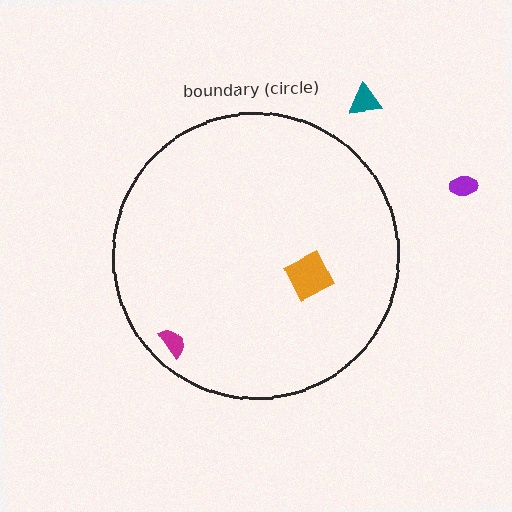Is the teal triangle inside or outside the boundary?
Outside.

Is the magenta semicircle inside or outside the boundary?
Inside.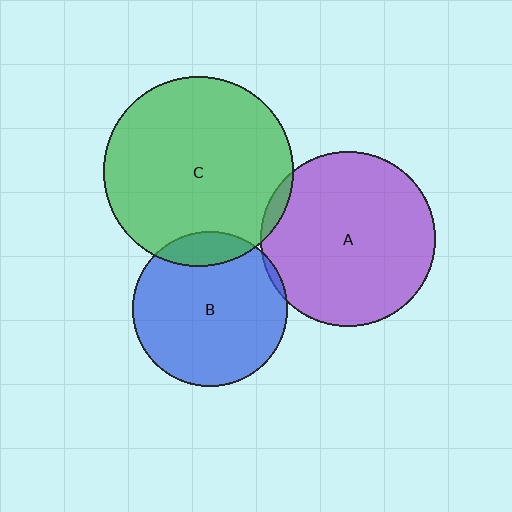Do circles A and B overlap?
Yes.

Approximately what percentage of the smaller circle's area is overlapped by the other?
Approximately 5%.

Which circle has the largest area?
Circle C (green).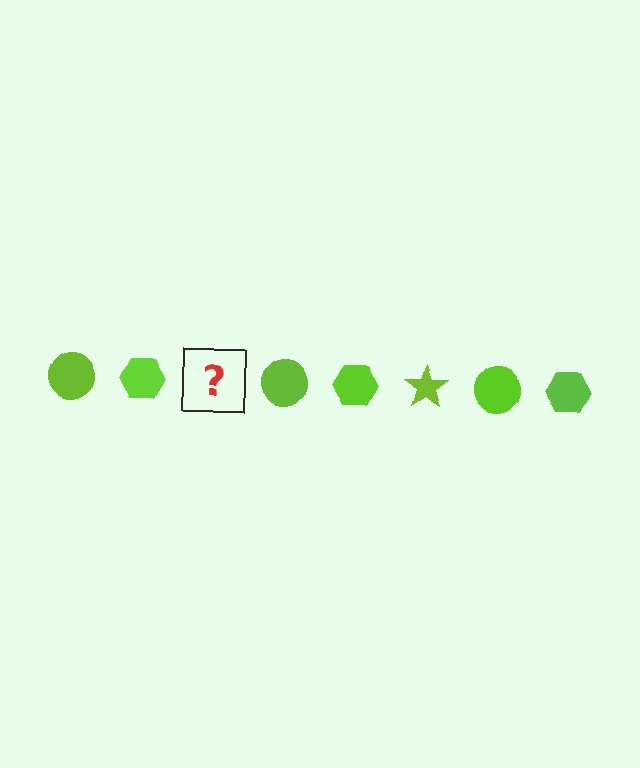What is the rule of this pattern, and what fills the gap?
The rule is that the pattern cycles through circle, hexagon, star shapes in lime. The gap should be filled with a lime star.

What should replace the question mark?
The question mark should be replaced with a lime star.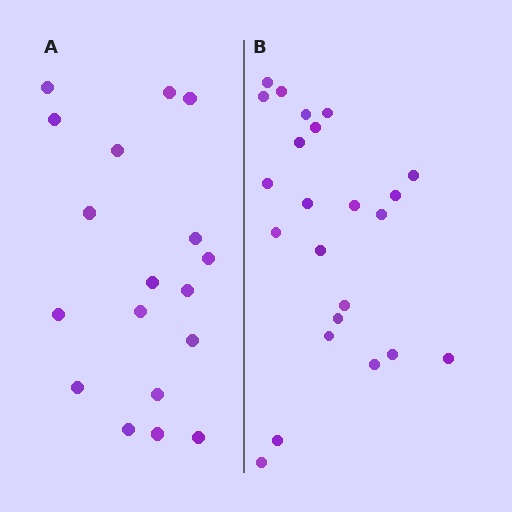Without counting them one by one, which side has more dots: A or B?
Region B (the right region) has more dots.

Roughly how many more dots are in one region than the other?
Region B has about 5 more dots than region A.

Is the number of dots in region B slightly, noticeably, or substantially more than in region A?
Region B has noticeably more, but not dramatically so. The ratio is roughly 1.3 to 1.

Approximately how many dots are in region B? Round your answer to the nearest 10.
About 20 dots. (The exact count is 23, which rounds to 20.)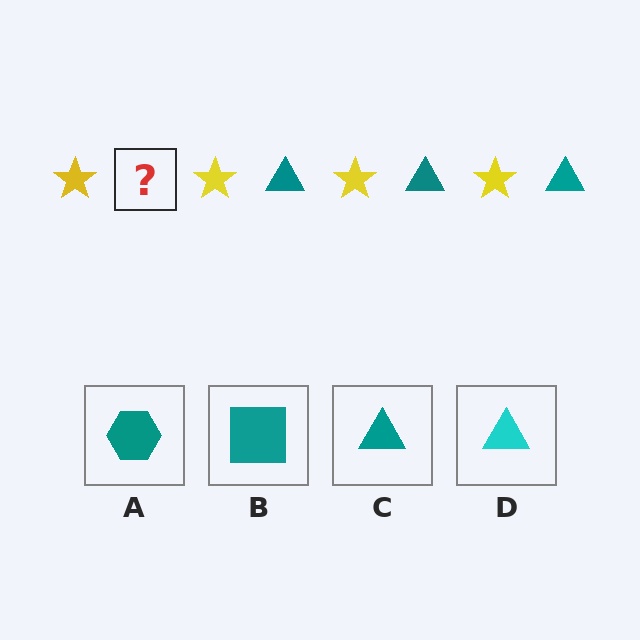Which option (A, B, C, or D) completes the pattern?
C.